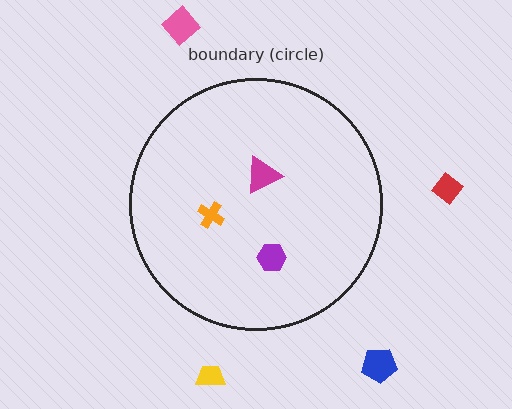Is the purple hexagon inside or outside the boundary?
Inside.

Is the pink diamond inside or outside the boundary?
Outside.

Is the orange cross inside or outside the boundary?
Inside.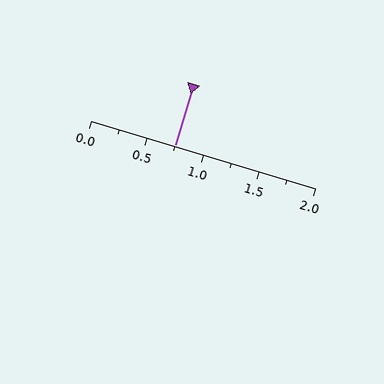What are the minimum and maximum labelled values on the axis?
The axis runs from 0.0 to 2.0.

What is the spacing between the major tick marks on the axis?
The major ticks are spaced 0.5 apart.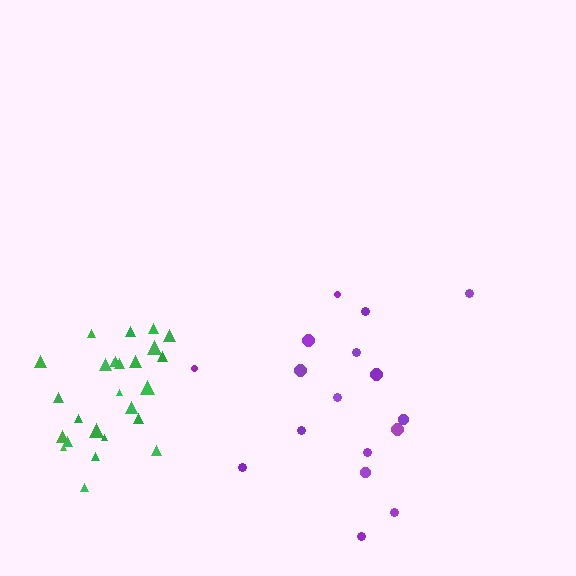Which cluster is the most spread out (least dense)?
Purple.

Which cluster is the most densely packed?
Green.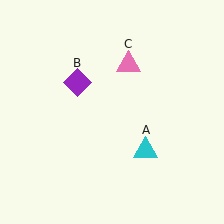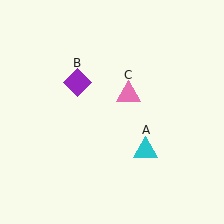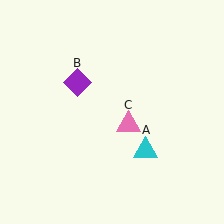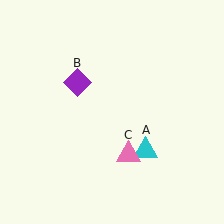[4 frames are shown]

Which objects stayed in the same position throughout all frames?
Cyan triangle (object A) and purple diamond (object B) remained stationary.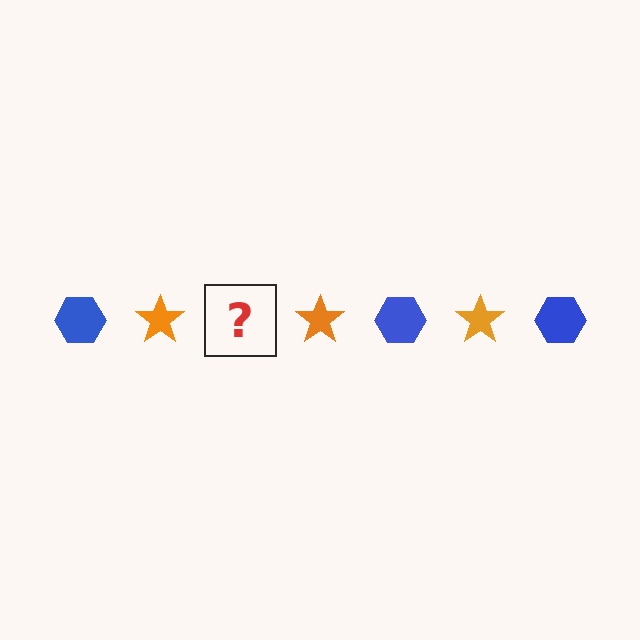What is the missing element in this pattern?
The missing element is a blue hexagon.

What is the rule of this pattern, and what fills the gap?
The rule is that the pattern alternates between blue hexagon and orange star. The gap should be filled with a blue hexagon.